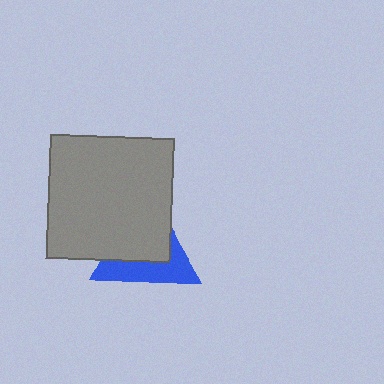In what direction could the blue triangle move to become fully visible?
The blue triangle could move toward the lower-right. That would shift it out from behind the gray square entirely.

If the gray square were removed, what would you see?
You would see the complete blue triangle.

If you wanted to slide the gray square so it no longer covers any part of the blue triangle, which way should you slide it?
Slide it toward the upper-left — that is the most direct way to separate the two shapes.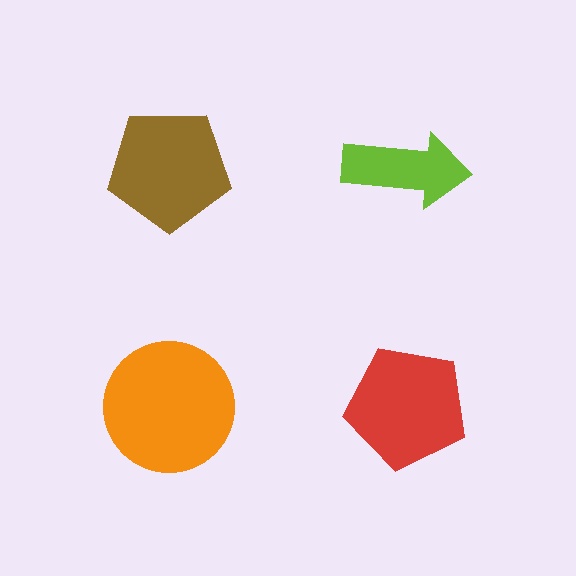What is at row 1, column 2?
A lime arrow.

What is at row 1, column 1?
A brown pentagon.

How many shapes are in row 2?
2 shapes.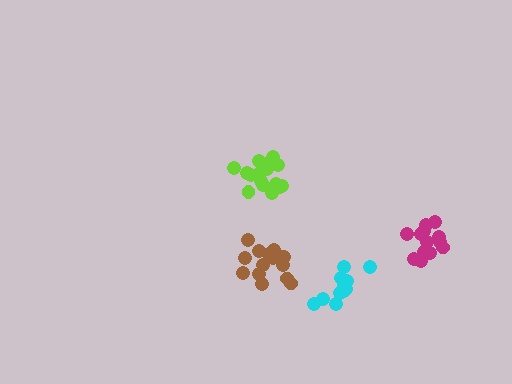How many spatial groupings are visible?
There are 4 spatial groupings.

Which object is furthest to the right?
The magenta cluster is rightmost.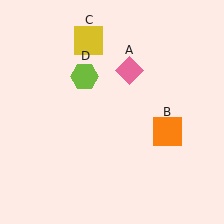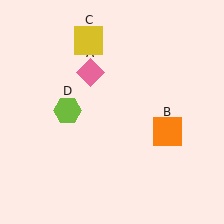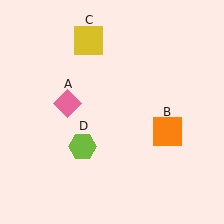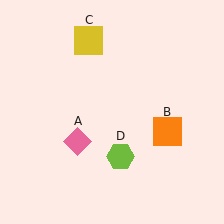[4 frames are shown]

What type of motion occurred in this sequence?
The pink diamond (object A), lime hexagon (object D) rotated counterclockwise around the center of the scene.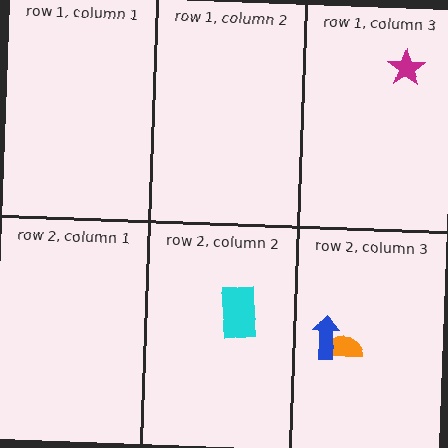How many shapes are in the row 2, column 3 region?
2.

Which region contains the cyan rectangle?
The row 2, column 2 region.